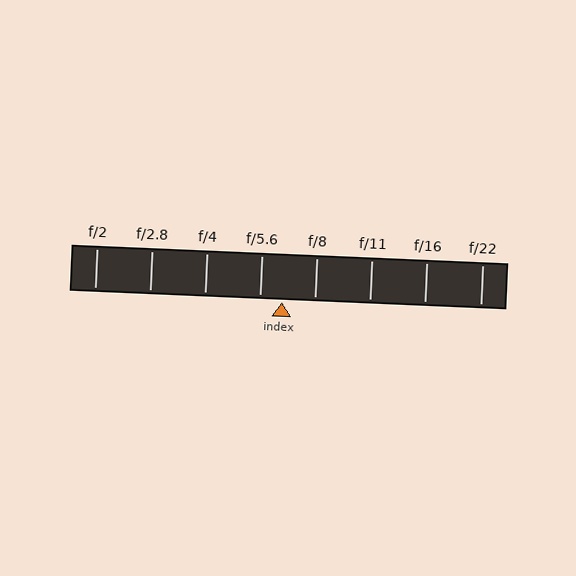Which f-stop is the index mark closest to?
The index mark is closest to f/5.6.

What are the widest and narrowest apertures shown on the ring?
The widest aperture shown is f/2 and the narrowest is f/22.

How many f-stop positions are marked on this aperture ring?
There are 8 f-stop positions marked.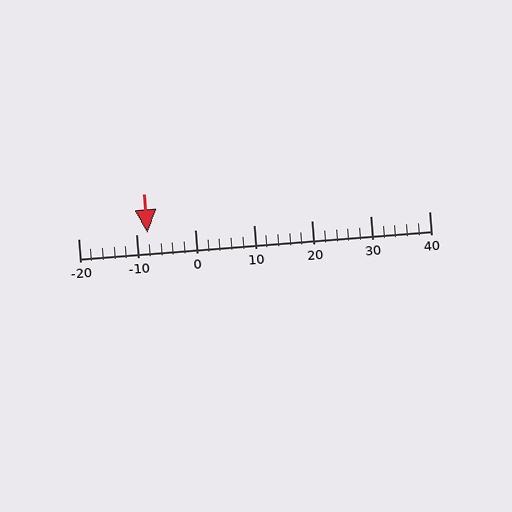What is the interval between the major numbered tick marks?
The major tick marks are spaced 10 units apart.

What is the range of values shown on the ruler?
The ruler shows values from -20 to 40.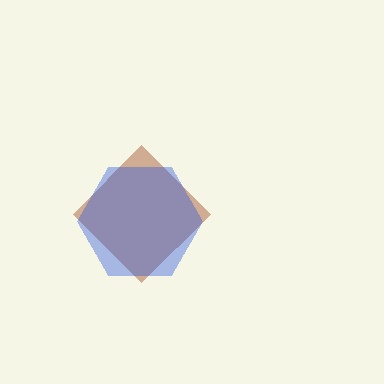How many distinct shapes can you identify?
There are 2 distinct shapes: a brown diamond, a blue hexagon.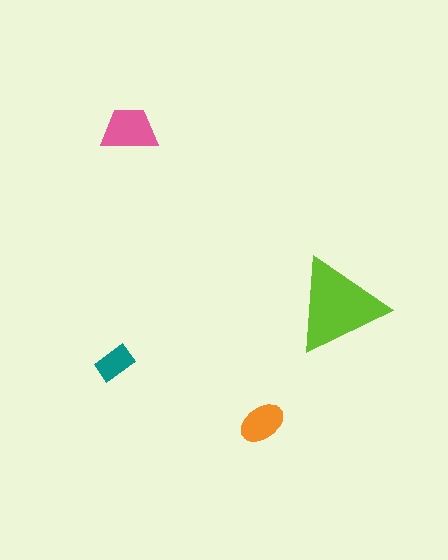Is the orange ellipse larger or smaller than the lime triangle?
Smaller.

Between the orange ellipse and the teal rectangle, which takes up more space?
The orange ellipse.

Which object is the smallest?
The teal rectangle.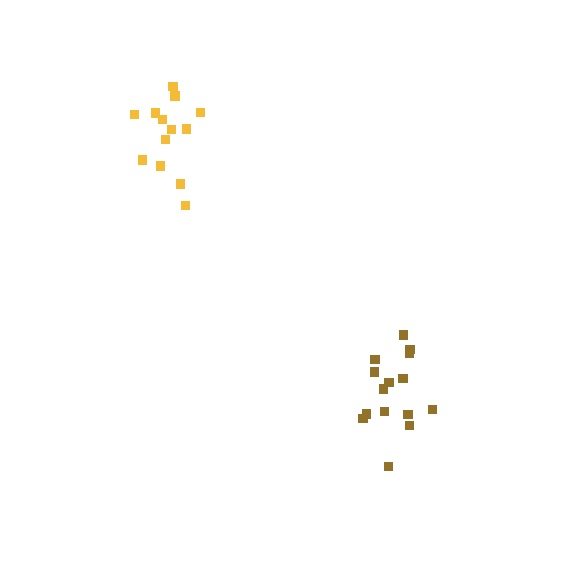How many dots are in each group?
Group 1: 15 dots, Group 2: 13 dots (28 total).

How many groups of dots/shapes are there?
There are 2 groups.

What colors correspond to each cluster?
The clusters are colored: brown, yellow.